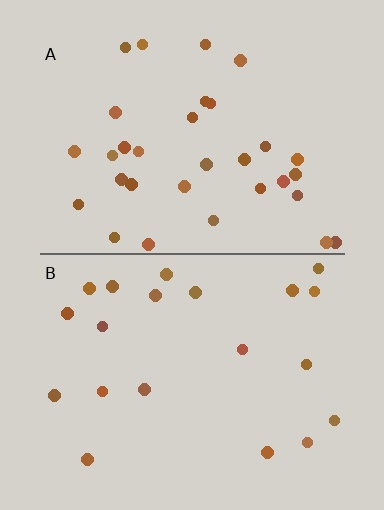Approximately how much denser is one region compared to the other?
Approximately 1.5× — region A over region B.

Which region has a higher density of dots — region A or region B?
A (the top).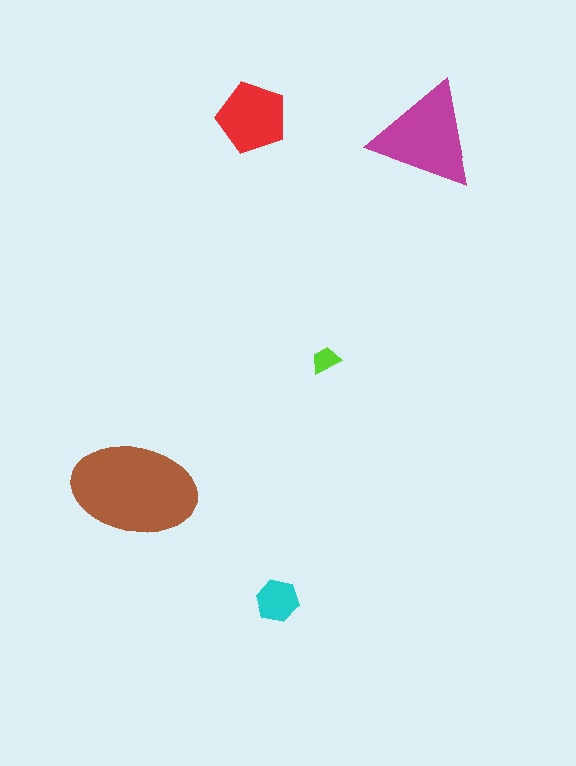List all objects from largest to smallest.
The brown ellipse, the magenta triangle, the red pentagon, the cyan hexagon, the lime trapezoid.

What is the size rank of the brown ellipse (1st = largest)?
1st.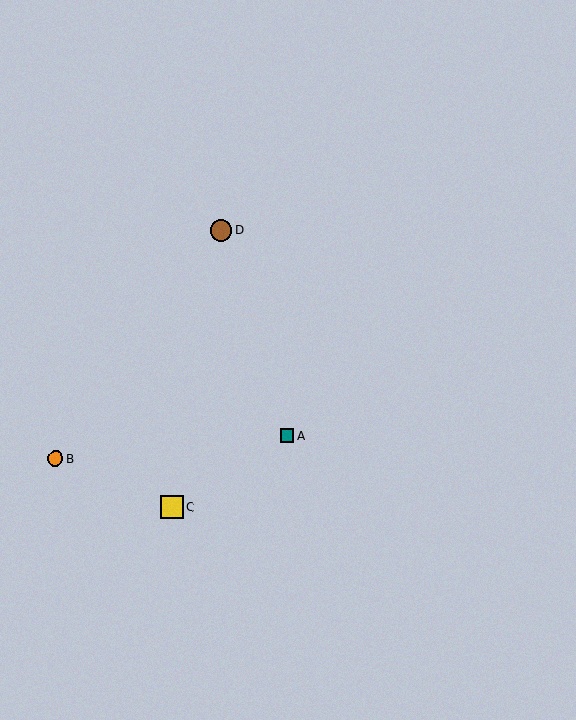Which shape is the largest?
The yellow square (labeled C) is the largest.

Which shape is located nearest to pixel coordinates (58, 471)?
The orange circle (labeled B) at (56, 458) is nearest to that location.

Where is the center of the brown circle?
The center of the brown circle is at (221, 230).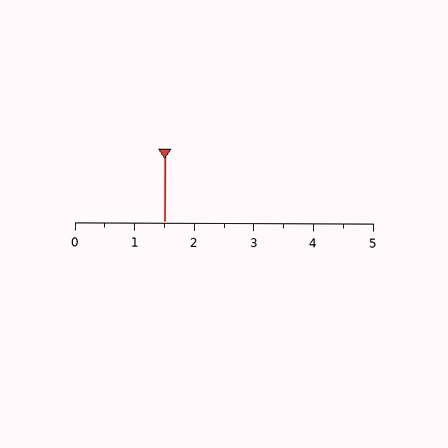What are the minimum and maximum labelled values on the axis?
The axis runs from 0 to 5.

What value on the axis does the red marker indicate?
The marker indicates approximately 1.5.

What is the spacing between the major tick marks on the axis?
The major ticks are spaced 1 apart.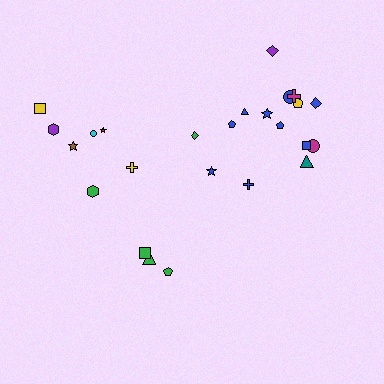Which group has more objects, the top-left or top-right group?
The top-right group.